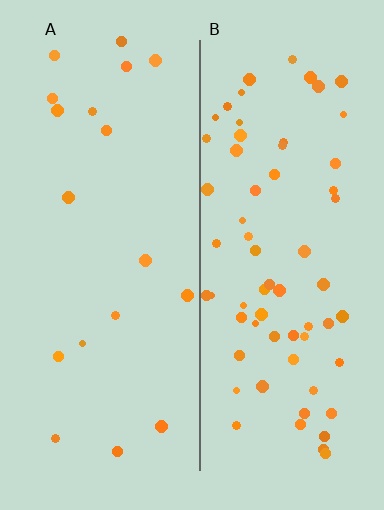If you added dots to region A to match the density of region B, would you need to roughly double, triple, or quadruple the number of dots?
Approximately quadruple.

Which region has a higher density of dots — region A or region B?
B (the right).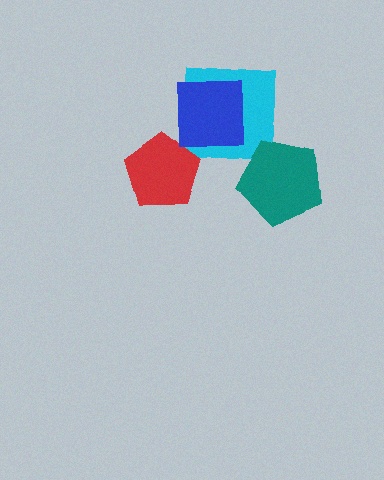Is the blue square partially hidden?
No, no other shape covers it.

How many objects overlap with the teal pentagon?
0 objects overlap with the teal pentagon.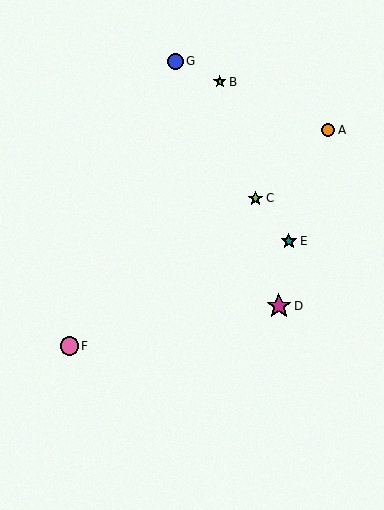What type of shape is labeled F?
Shape F is a pink circle.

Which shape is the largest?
The magenta star (labeled D) is the largest.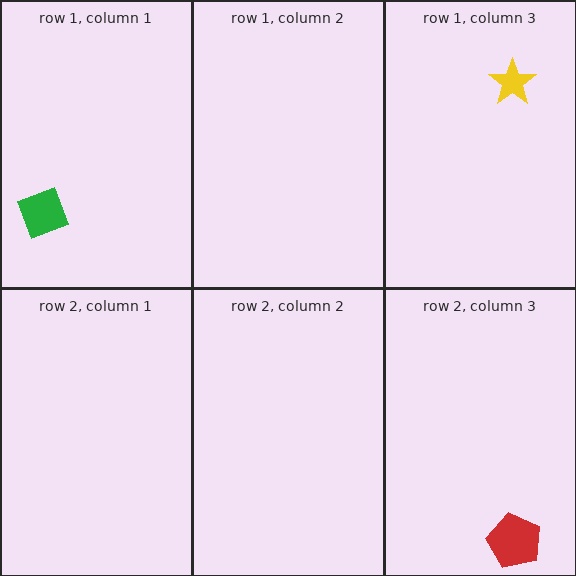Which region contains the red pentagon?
The row 2, column 3 region.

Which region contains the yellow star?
The row 1, column 3 region.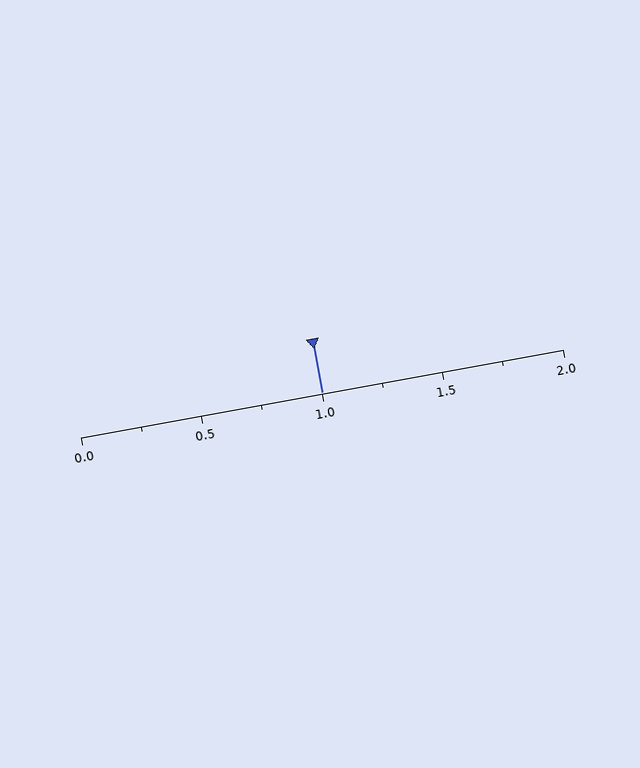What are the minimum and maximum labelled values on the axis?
The axis runs from 0.0 to 2.0.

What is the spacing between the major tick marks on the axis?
The major ticks are spaced 0.5 apart.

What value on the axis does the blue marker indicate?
The marker indicates approximately 1.